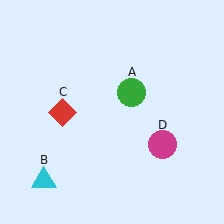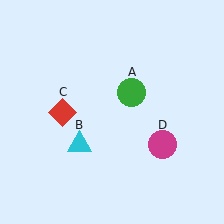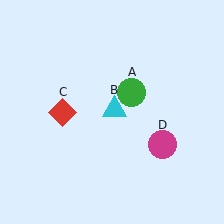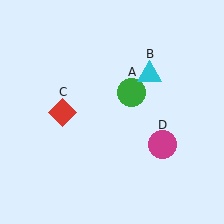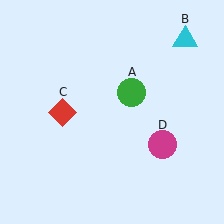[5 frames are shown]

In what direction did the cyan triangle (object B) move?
The cyan triangle (object B) moved up and to the right.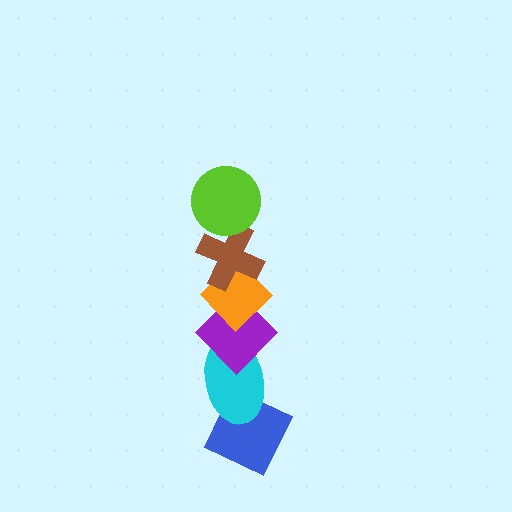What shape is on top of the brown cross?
The lime circle is on top of the brown cross.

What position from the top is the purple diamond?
The purple diamond is 4th from the top.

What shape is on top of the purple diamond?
The orange diamond is on top of the purple diamond.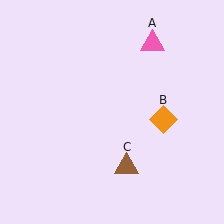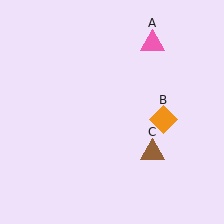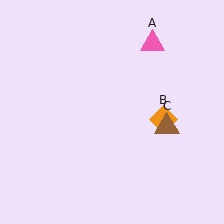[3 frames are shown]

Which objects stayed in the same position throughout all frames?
Pink triangle (object A) and orange diamond (object B) remained stationary.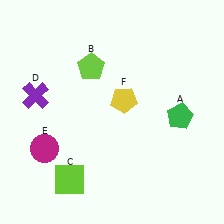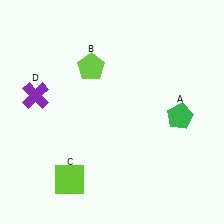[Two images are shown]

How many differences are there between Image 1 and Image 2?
There are 2 differences between the two images.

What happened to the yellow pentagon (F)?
The yellow pentagon (F) was removed in Image 2. It was in the top-right area of Image 1.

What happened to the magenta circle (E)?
The magenta circle (E) was removed in Image 2. It was in the bottom-left area of Image 1.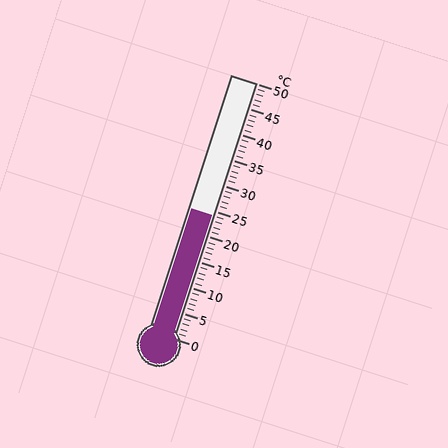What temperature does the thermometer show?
The thermometer shows approximately 24°C.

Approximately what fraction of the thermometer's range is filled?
The thermometer is filled to approximately 50% of its range.